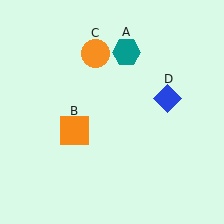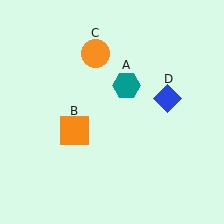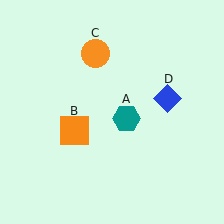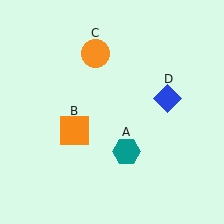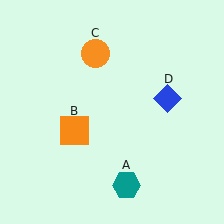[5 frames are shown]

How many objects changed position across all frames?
1 object changed position: teal hexagon (object A).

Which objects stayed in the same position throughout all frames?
Orange square (object B) and orange circle (object C) and blue diamond (object D) remained stationary.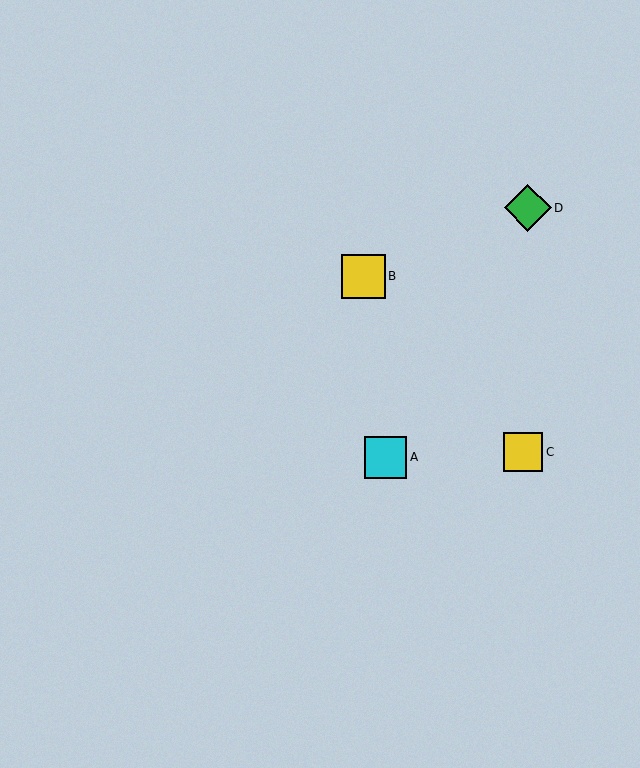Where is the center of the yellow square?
The center of the yellow square is at (363, 276).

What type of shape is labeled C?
Shape C is a yellow square.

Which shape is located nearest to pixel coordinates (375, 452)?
The cyan square (labeled A) at (386, 457) is nearest to that location.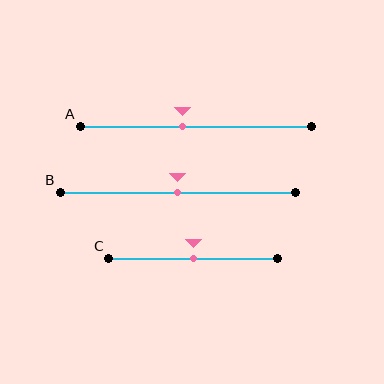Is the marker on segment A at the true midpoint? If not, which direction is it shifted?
No, the marker on segment A is shifted to the left by about 6% of the segment length.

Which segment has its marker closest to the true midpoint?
Segment B has its marker closest to the true midpoint.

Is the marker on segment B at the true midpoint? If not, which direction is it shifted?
Yes, the marker on segment B is at the true midpoint.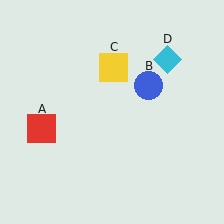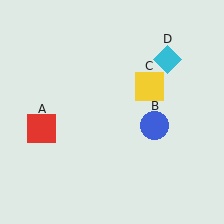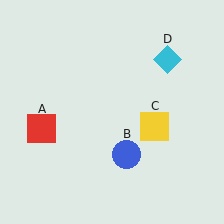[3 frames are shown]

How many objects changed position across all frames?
2 objects changed position: blue circle (object B), yellow square (object C).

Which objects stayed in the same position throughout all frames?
Red square (object A) and cyan diamond (object D) remained stationary.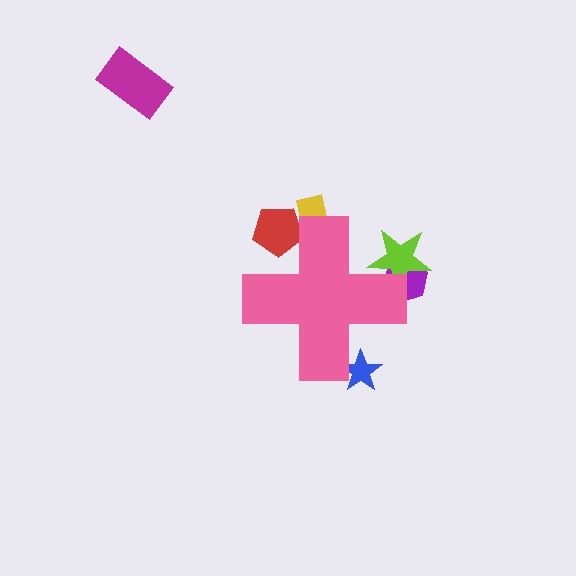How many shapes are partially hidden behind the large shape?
5 shapes are partially hidden.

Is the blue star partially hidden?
Yes, the blue star is partially hidden behind the pink cross.